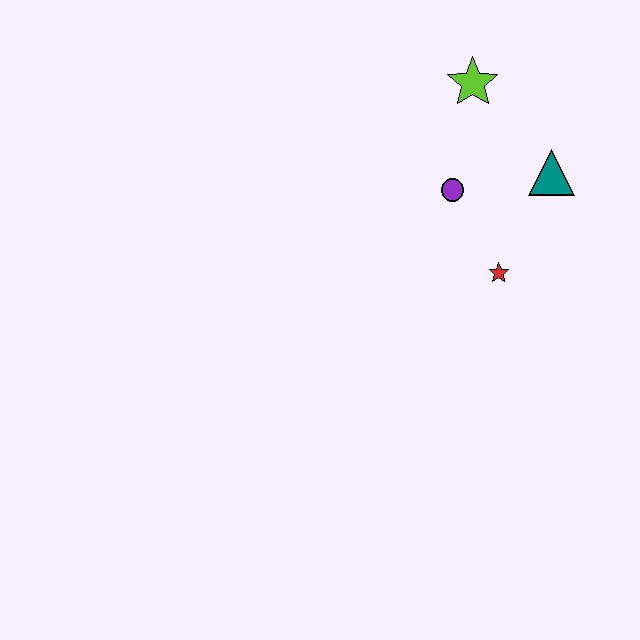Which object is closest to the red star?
The purple circle is closest to the red star.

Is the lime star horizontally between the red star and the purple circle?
Yes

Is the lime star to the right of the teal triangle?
No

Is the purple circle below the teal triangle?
Yes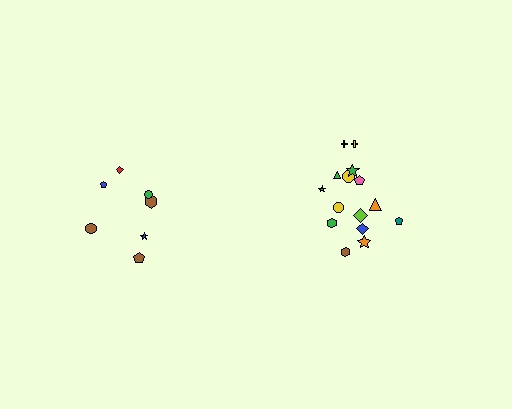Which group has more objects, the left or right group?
The right group.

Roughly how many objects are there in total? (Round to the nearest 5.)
Roughly 20 objects in total.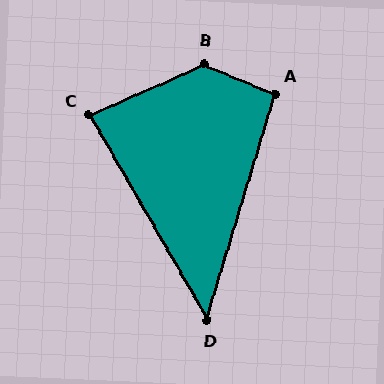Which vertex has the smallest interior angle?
D, at approximately 47 degrees.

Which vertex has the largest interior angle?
B, at approximately 133 degrees.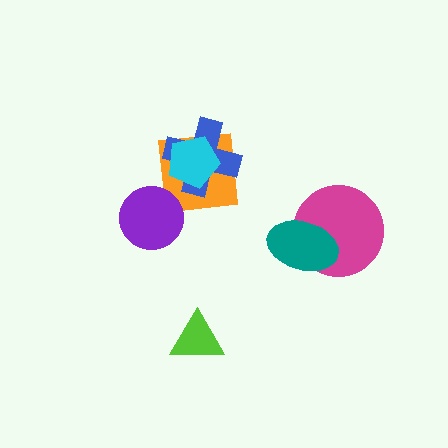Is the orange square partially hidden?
Yes, it is partially covered by another shape.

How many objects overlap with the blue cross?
2 objects overlap with the blue cross.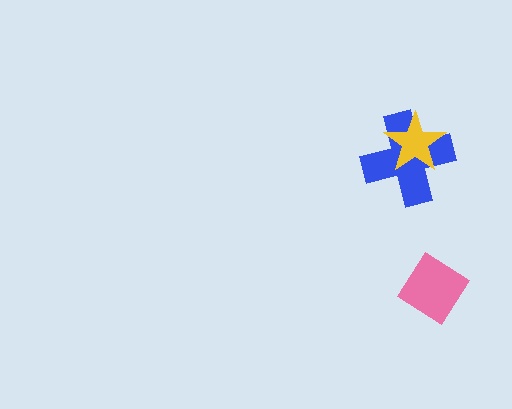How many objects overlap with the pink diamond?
0 objects overlap with the pink diamond.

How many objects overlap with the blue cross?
1 object overlaps with the blue cross.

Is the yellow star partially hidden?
No, no other shape covers it.